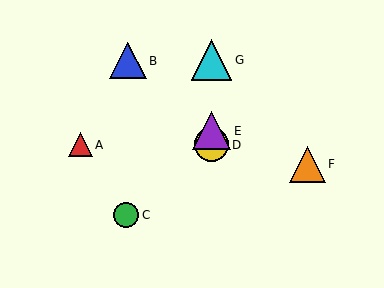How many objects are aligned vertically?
3 objects (D, E, G) are aligned vertically.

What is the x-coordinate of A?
Object A is at x≈81.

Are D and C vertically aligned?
No, D is at x≈212 and C is at x≈126.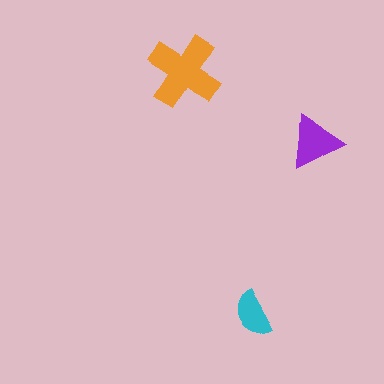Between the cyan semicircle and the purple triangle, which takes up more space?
The purple triangle.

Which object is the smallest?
The cyan semicircle.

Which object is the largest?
The orange cross.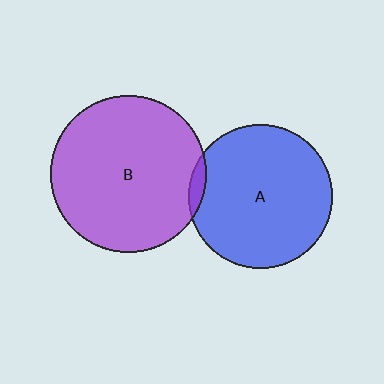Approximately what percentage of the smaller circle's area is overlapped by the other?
Approximately 5%.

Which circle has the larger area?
Circle B (purple).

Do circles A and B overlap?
Yes.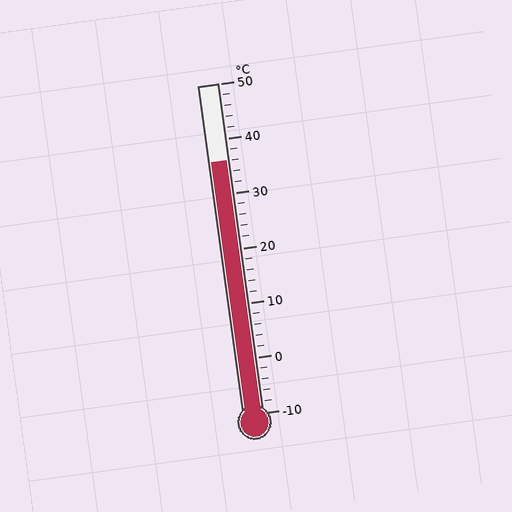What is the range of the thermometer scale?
The thermometer scale ranges from -10°C to 50°C.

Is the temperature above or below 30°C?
The temperature is above 30°C.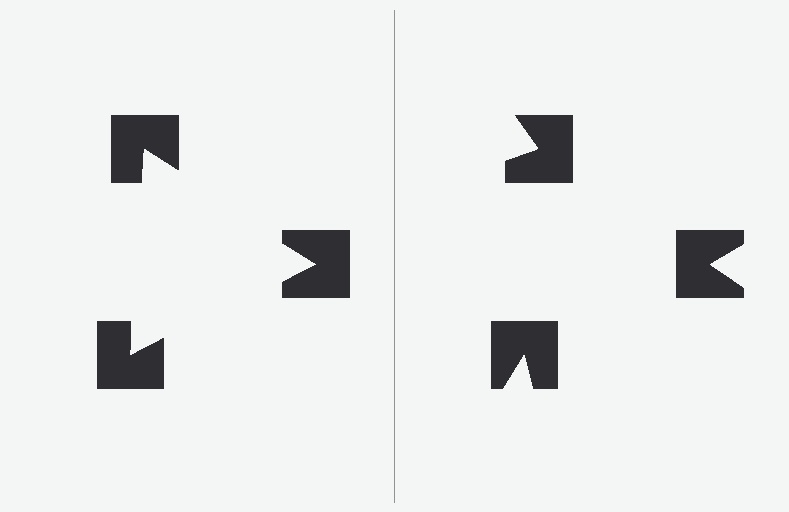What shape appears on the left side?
An illusory triangle.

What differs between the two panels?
The notched squares are positioned identically on both sides; only the wedge orientations differ. On the left they align to a triangle; on the right they are misaligned.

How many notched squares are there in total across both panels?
6 — 3 on each side.